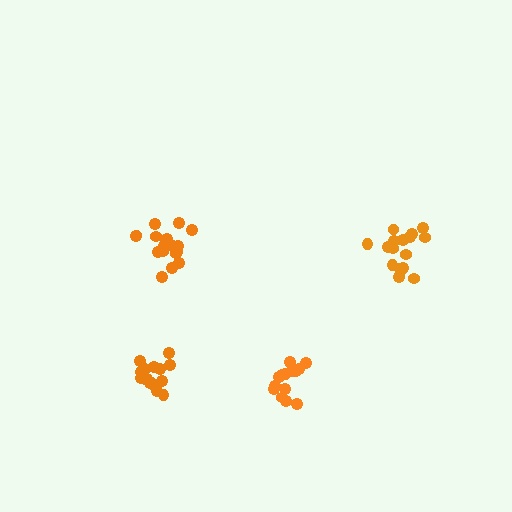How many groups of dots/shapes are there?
There are 4 groups.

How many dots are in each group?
Group 1: 19 dots, Group 2: 14 dots, Group 3: 17 dots, Group 4: 19 dots (69 total).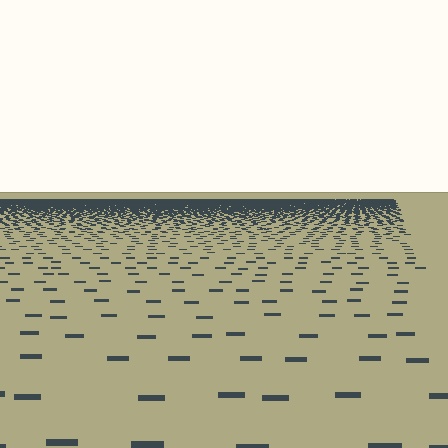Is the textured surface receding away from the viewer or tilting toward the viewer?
The surface is receding away from the viewer. Texture elements get smaller and denser toward the top.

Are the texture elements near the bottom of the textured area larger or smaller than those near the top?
Larger. Near the bottom, elements are closer to the viewer and appear at a bigger on-screen size.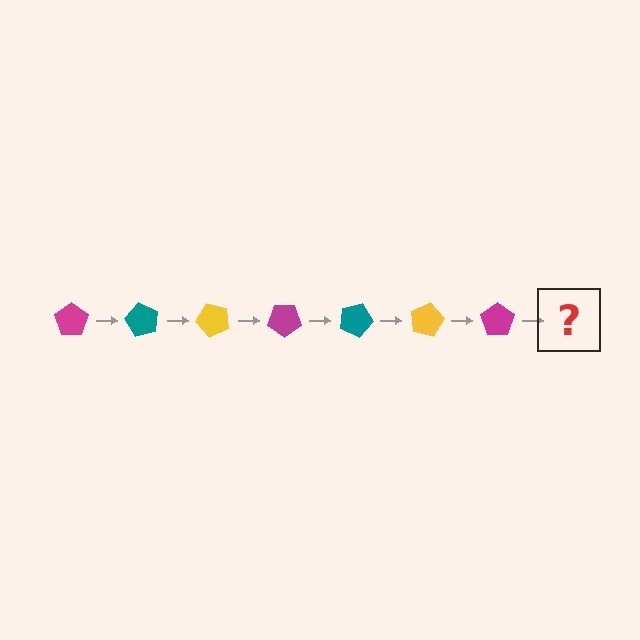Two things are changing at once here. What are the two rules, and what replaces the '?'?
The two rules are that it rotates 60 degrees each step and the color cycles through magenta, teal, and yellow. The '?' should be a teal pentagon, rotated 420 degrees from the start.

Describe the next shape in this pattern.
It should be a teal pentagon, rotated 420 degrees from the start.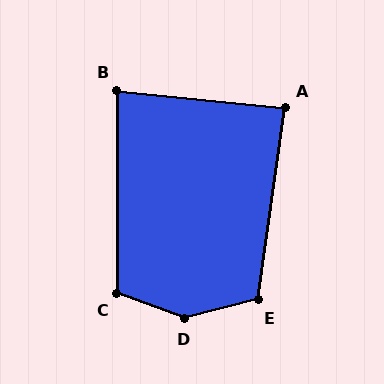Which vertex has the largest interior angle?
D, at approximately 146 degrees.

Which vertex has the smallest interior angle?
B, at approximately 84 degrees.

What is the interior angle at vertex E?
Approximately 112 degrees (obtuse).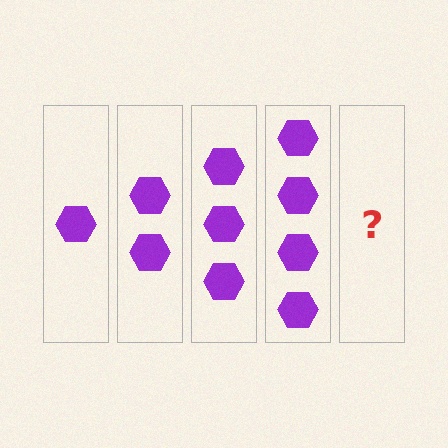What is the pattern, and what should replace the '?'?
The pattern is that each step adds one more hexagon. The '?' should be 5 hexagons.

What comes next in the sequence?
The next element should be 5 hexagons.